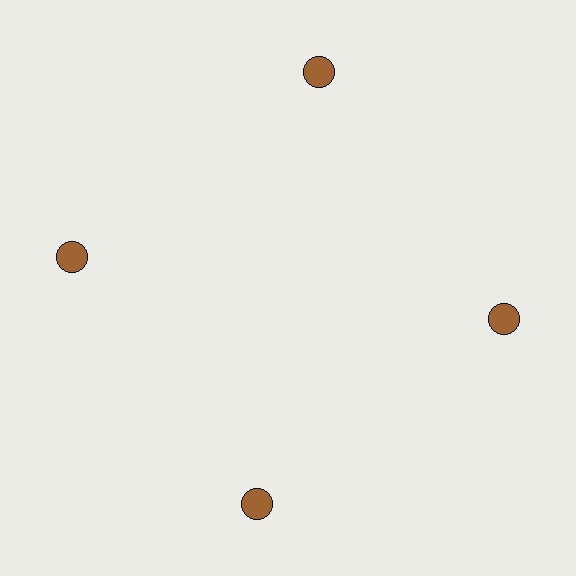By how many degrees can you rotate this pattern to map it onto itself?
The pattern maps onto itself every 90 degrees of rotation.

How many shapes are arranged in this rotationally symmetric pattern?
There are 4 shapes, arranged in 4 groups of 1.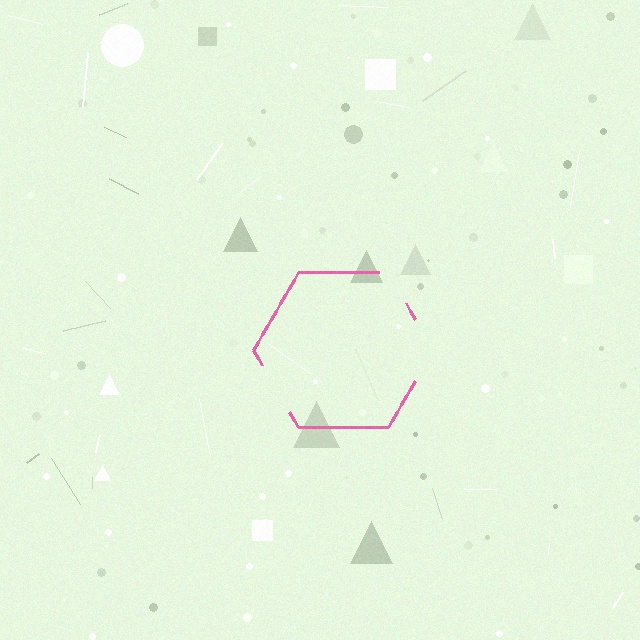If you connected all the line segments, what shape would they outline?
They would outline a hexagon.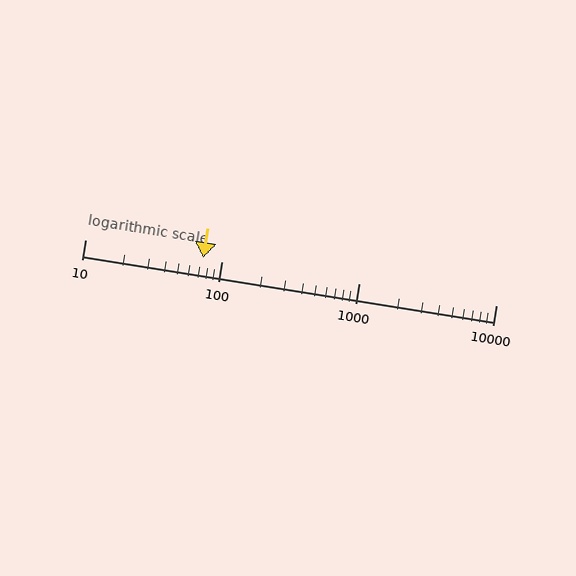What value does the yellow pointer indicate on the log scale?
The pointer indicates approximately 73.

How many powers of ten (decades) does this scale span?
The scale spans 3 decades, from 10 to 10000.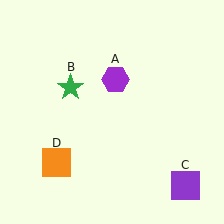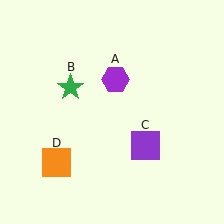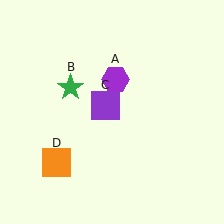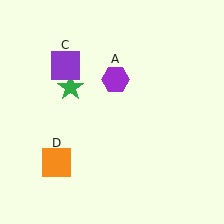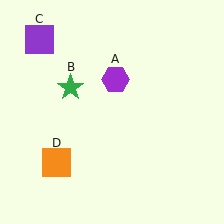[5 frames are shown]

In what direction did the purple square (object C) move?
The purple square (object C) moved up and to the left.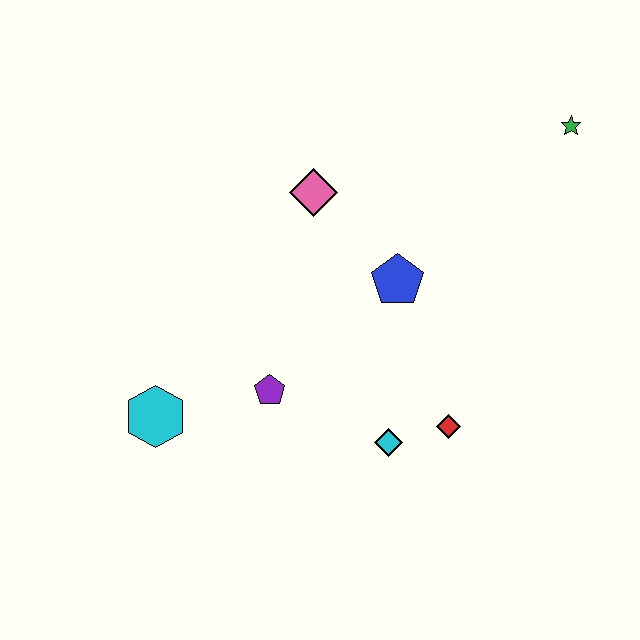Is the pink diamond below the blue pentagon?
No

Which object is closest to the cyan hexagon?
The purple pentagon is closest to the cyan hexagon.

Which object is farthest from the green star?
The cyan hexagon is farthest from the green star.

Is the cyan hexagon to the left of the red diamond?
Yes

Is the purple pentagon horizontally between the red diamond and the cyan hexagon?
Yes